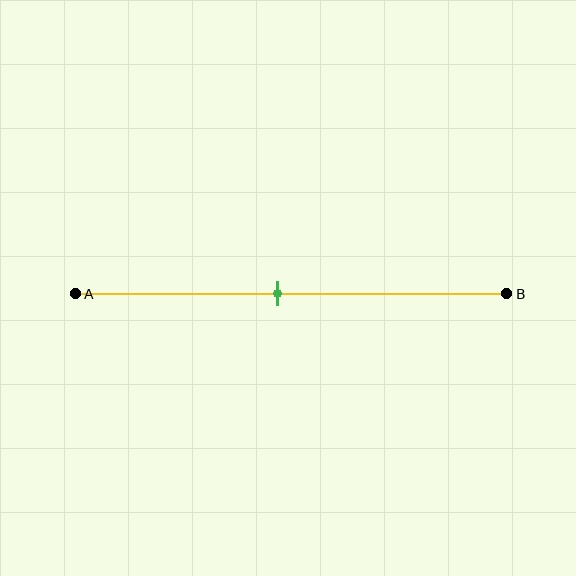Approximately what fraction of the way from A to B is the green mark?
The green mark is approximately 45% of the way from A to B.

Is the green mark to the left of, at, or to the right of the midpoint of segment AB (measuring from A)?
The green mark is to the left of the midpoint of segment AB.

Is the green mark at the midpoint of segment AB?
No, the mark is at about 45% from A, not at the 50% midpoint.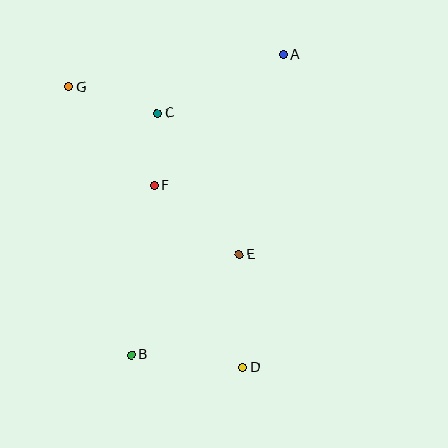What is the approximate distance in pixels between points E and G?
The distance between E and G is approximately 239 pixels.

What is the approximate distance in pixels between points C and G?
The distance between C and G is approximately 93 pixels.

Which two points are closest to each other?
Points C and F are closest to each other.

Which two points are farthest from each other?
Points A and B are farthest from each other.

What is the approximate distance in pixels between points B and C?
The distance between B and C is approximately 243 pixels.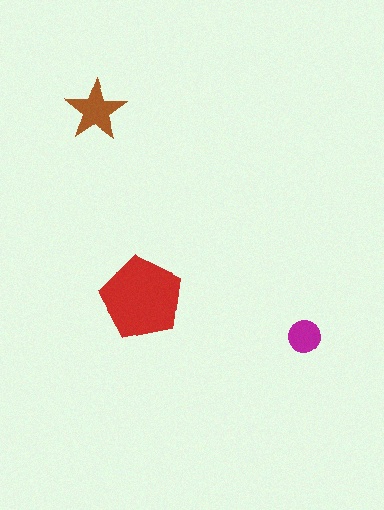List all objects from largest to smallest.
The red pentagon, the brown star, the magenta circle.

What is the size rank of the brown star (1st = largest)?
2nd.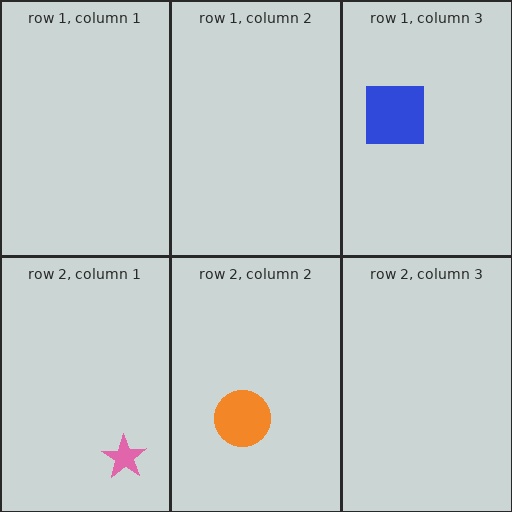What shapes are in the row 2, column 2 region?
The orange circle.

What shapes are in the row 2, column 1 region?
The pink star.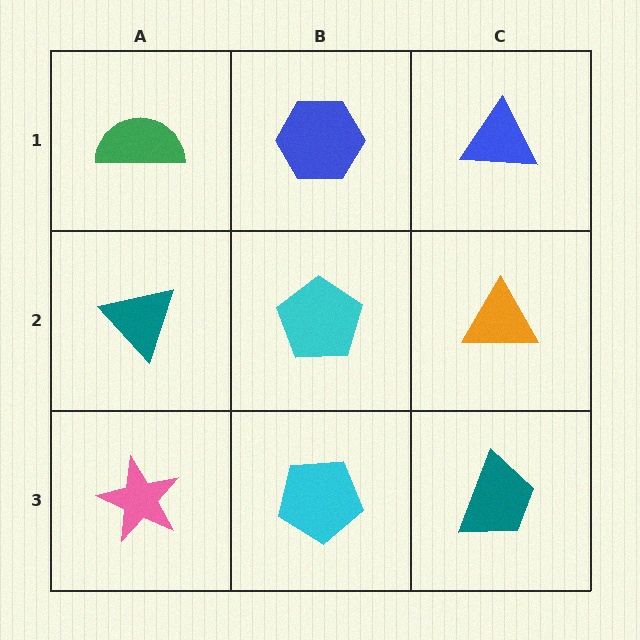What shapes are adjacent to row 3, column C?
An orange triangle (row 2, column C), a cyan pentagon (row 3, column B).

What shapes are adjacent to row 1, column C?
An orange triangle (row 2, column C), a blue hexagon (row 1, column B).